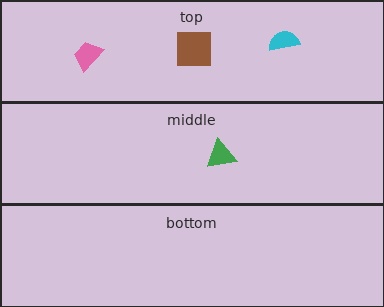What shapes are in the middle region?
The green triangle.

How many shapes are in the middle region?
1.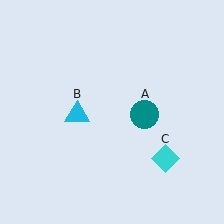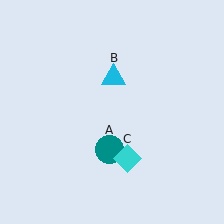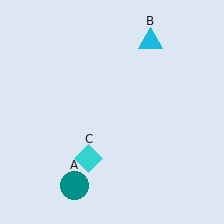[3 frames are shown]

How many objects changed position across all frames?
3 objects changed position: teal circle (object A), cyan triangle (object B), cyan diamond (object C).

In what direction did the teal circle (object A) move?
The teal circle (object A) moved down and to the left.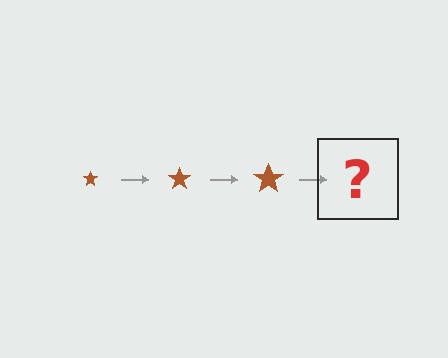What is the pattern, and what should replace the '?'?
The pattern is that the star gets progressively larger each step. The '?' should be a brown star, larger than the previous one.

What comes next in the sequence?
The next element should be a brown star, larger than the previous one.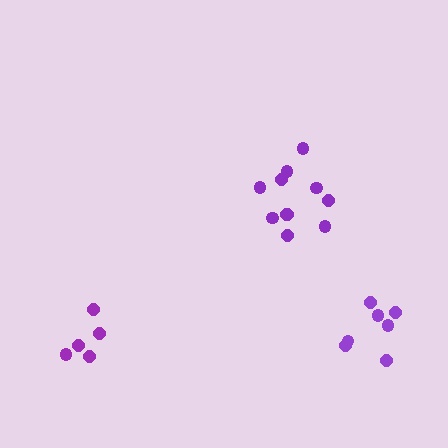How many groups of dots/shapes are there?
There are 3 groups.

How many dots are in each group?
Group 1: 5 dots, Group 2: 7 dots, Group 3: 11 dots (23 total).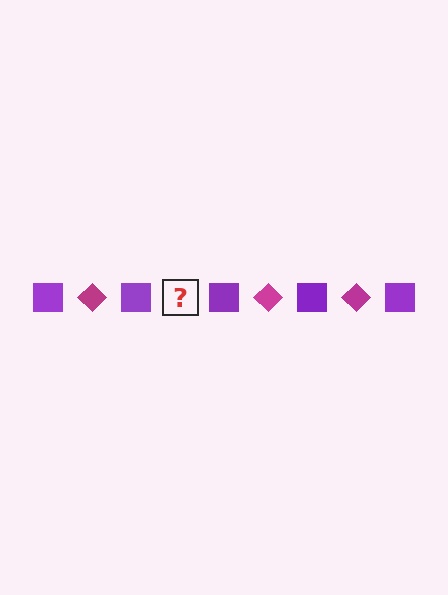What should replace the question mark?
The question mark should be replaced with a magenta diamond.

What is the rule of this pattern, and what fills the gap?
The rule is that the pattern alternates between purple square and magenta diamond. The gap should be filled with a magenta diamond.